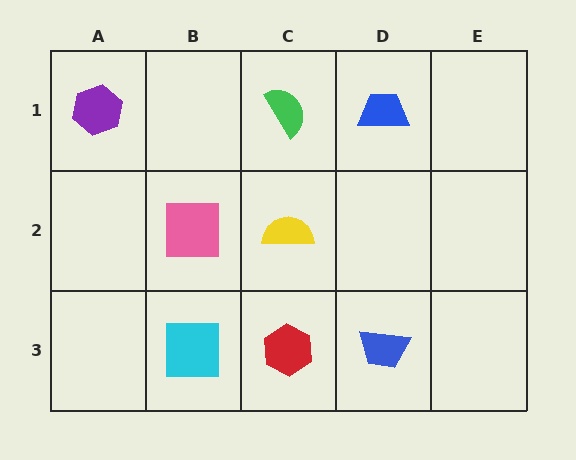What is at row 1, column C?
A green semicircle.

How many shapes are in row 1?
3 shapes.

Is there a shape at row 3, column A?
No, that cell is empty.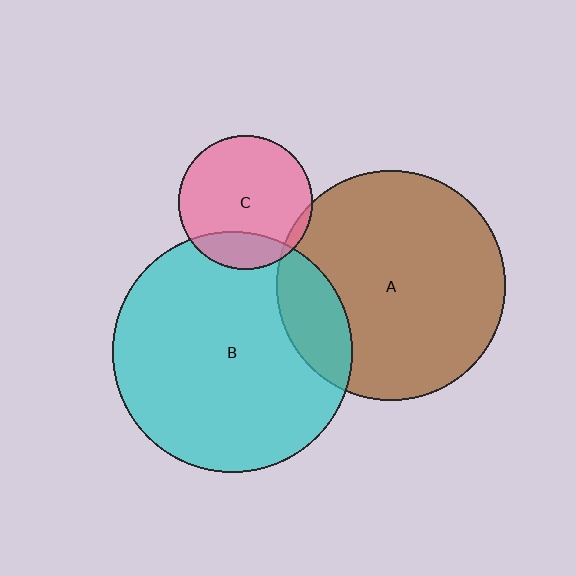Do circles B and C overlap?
Yes.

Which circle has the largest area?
Circle B (cyan).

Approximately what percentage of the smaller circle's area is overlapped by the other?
Approximately 20%.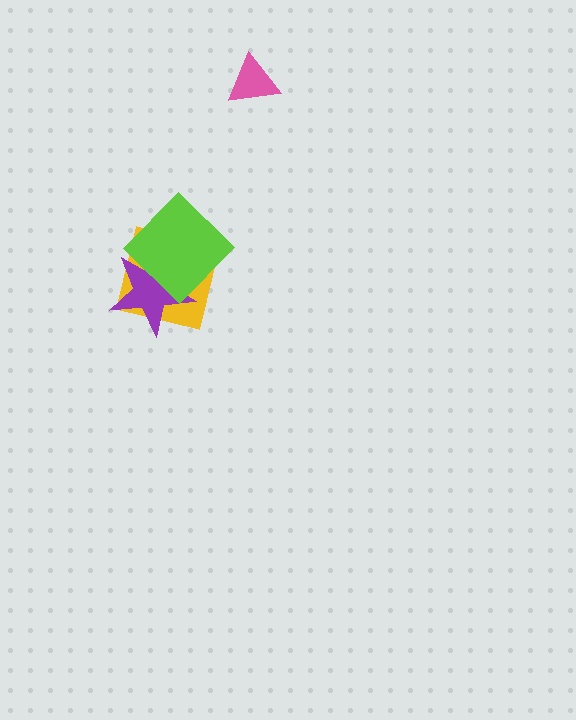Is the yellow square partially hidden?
Yes, it is partially covered by another shape.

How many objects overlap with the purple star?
2 objects overlap with the purple star.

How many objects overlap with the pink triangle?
0 objects overlap with the pink triangle.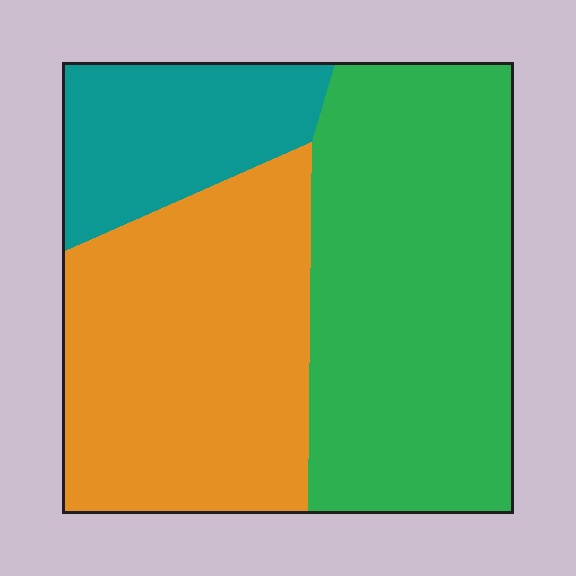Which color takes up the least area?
Teal, at roughly 15%.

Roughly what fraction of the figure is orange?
Orange covers about 40% of the figure.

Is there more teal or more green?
Green.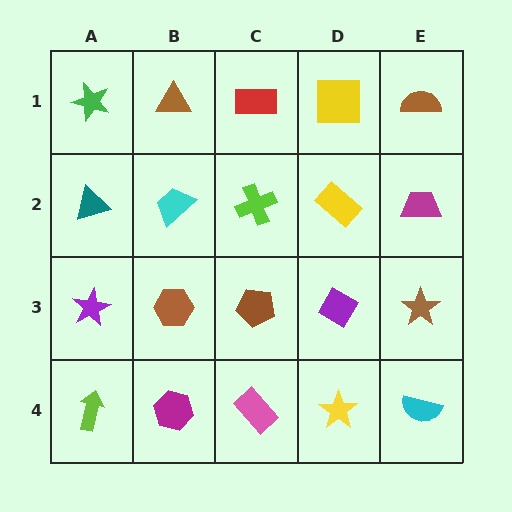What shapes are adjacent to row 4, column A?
A purple star (row 3, column A), a magenta hexagon (row 4, column B).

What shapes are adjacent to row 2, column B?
A brown triangle (row 1, column B), a brown hexagon (row 3, column B), a teal triangle (row 2, column A), a lime cross (row 2, column C).